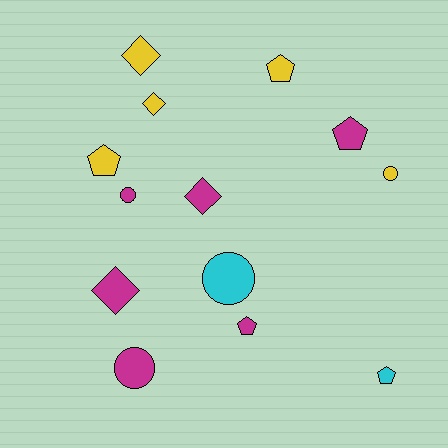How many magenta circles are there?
There are 2 magenta circles.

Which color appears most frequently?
Magenta, with 6 objects.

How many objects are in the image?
There are 13 objects.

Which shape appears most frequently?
Pentagon, with 5 objects.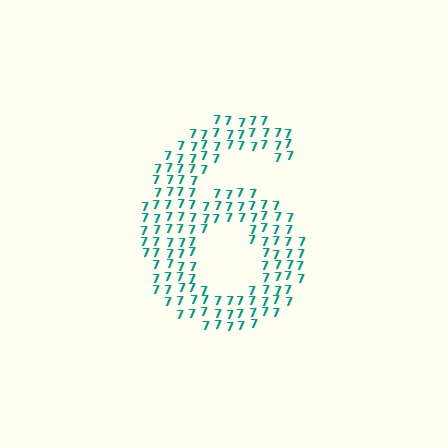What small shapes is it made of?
It is made of small digit 7's.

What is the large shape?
The large shape is the digit 6.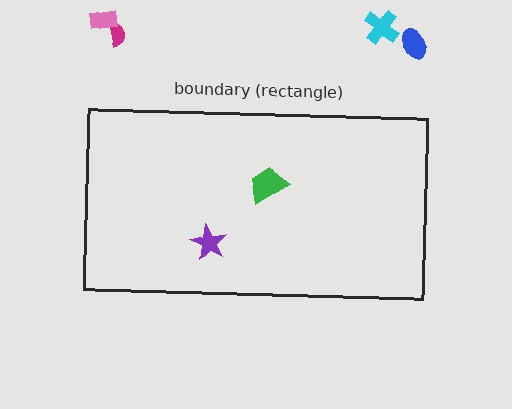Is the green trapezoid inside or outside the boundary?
Inside.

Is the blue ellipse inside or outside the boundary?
Outside.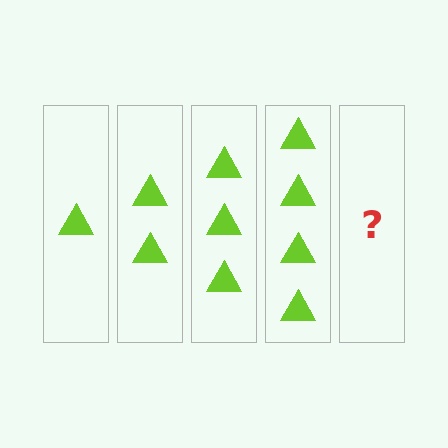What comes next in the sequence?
The next element should be 5 triangles.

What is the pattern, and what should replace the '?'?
The pattern is that each step adds one more triangle. The '?' should be 5 triangles.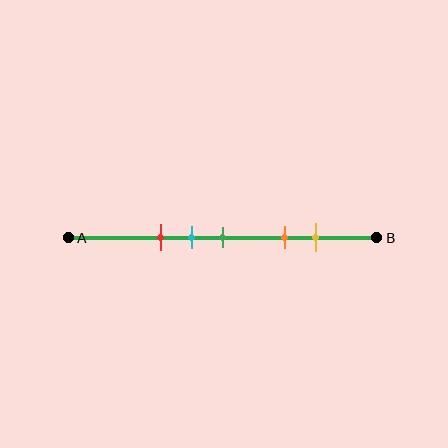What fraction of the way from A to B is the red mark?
The red mark is approximately 30% (0.3) of the way from A to B.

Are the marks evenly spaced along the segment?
No, the marks are not evenly spaced.